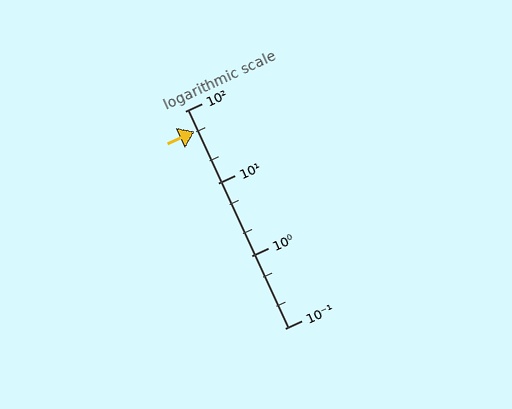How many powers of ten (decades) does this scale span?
The scale spans 3 decades, from 0.1 to 100.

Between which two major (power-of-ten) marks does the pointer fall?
The pointer is between 10 and 100.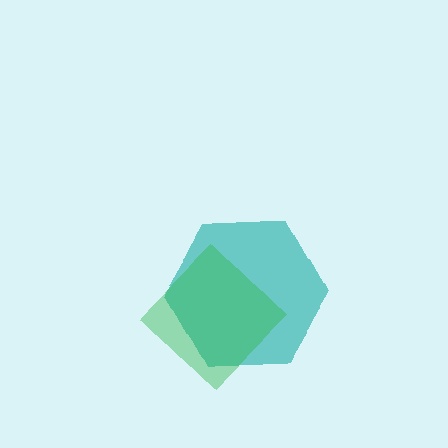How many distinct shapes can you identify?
There are 2 distinct shapes: a teal hexagon, a green diamond.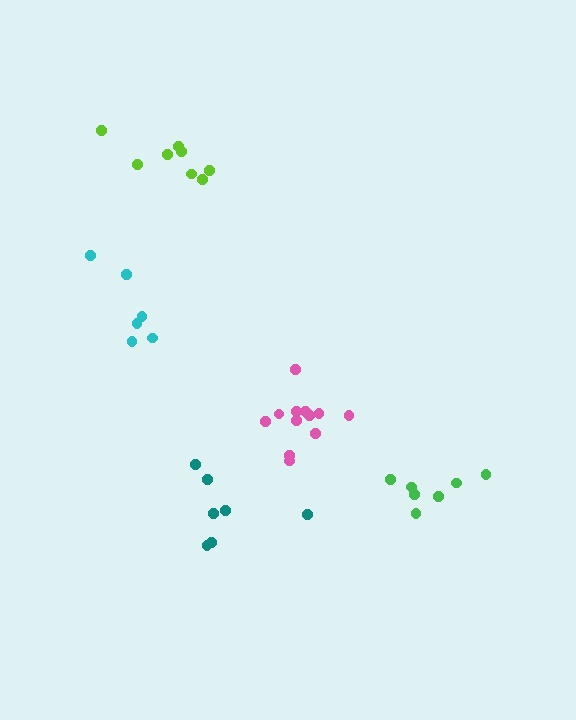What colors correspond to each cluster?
The clusters are colored: teal, cyan, green, pink, lime.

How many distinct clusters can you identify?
There are 5 distinct clusters.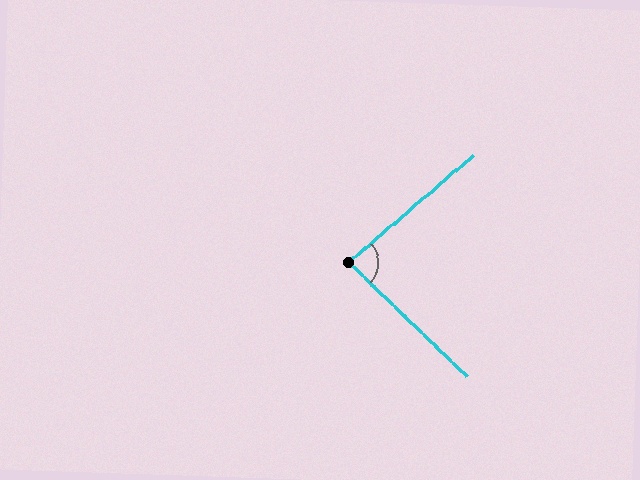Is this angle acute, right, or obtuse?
It is acute.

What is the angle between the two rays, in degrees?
Approximately 85 degrees.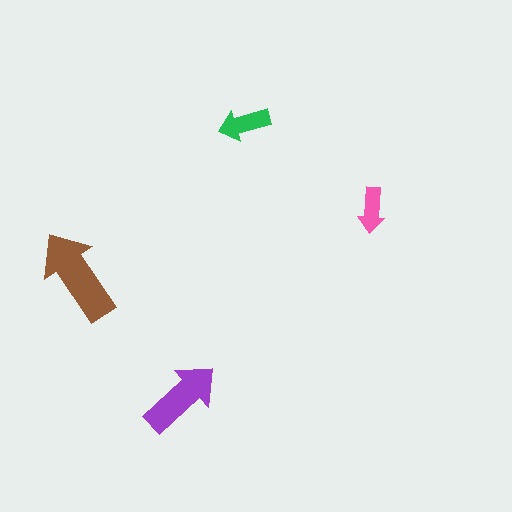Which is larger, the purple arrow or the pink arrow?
The purple one.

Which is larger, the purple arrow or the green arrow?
The purple one.